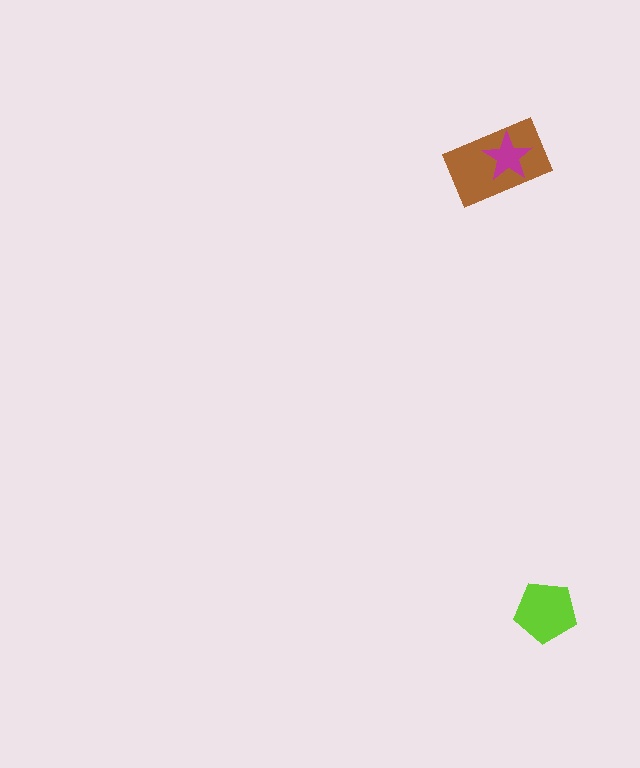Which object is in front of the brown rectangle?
The magenta star is in front of the brown rectangle.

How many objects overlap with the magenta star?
1 object overlaps with the magenta star.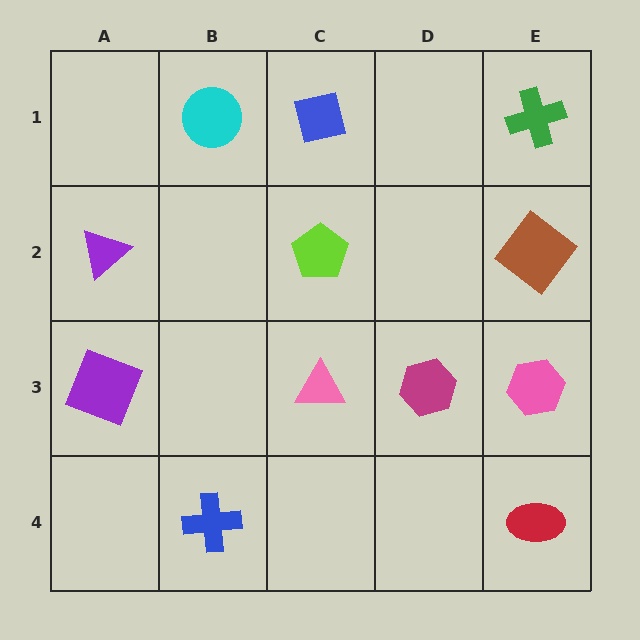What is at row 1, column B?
A cyan circle.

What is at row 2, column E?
A brown diamond.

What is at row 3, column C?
A pink triangle.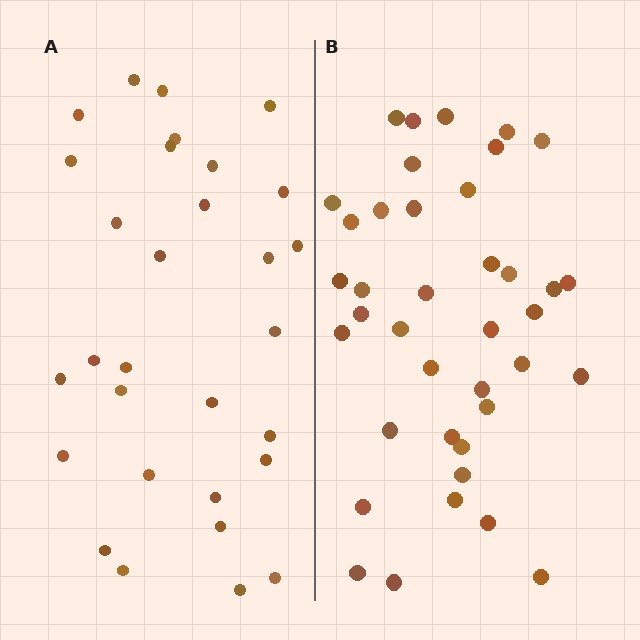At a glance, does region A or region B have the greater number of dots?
Region B (the right region) has more dots.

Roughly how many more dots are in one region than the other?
Region B has roughly 8 or so more dots than region A.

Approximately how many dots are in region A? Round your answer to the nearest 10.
About 30 dots.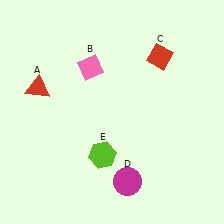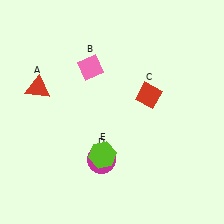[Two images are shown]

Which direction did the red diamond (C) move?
The red diamond (C) moved down.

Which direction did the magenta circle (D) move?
The magenta circle (D) moved left.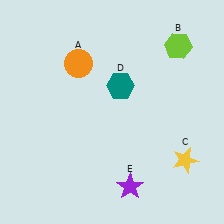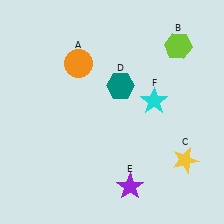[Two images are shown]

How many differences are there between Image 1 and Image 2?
There is 1 difference between the two images.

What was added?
A cyan star (F) was added in Image 2.